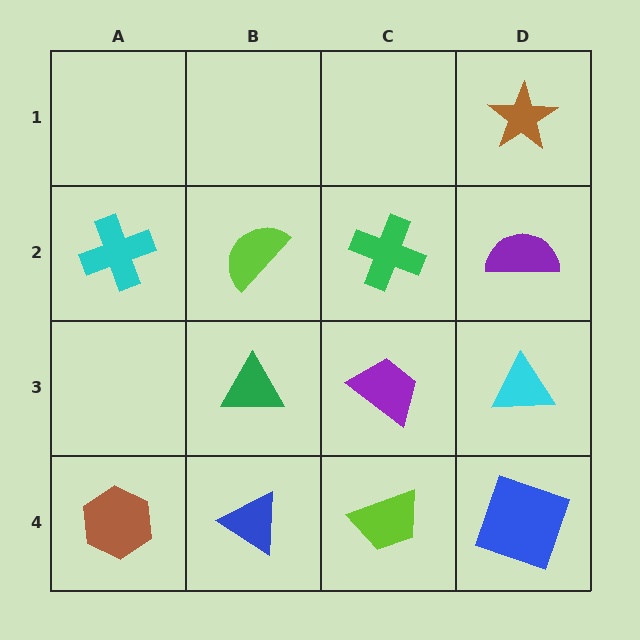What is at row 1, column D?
A brown star.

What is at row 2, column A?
A cyan cross.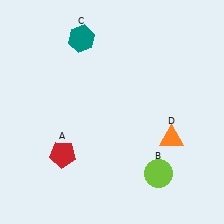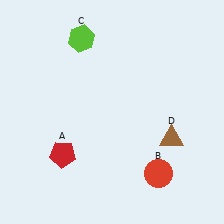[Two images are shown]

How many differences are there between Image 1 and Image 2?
There are 3 differences between the two images.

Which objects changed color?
B changed from lime to red. C changed from teal to lime. D changed from orange to brown.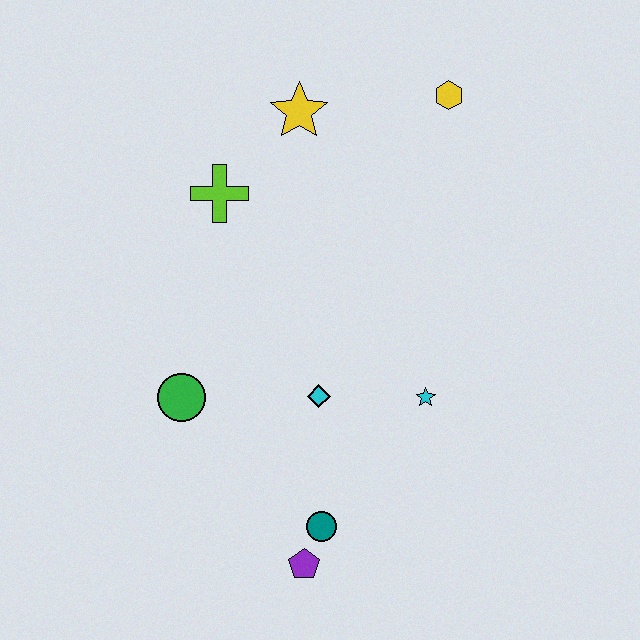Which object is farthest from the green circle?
The yellow hexagon is farthest from the green circle.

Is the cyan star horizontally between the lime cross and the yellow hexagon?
Yes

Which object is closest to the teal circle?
The purple pentagon is closest to the teal circle.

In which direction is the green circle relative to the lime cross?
The green circle is below the lime cross.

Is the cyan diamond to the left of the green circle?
No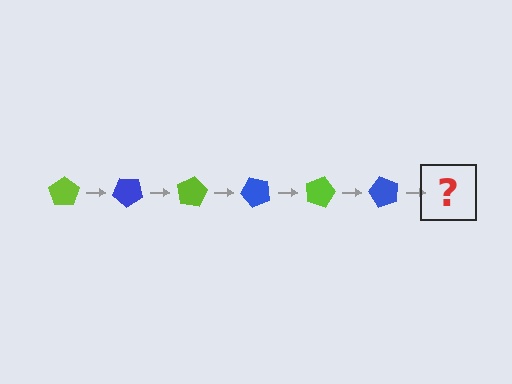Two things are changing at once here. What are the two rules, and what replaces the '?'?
The two rules are that it rotates 40 degrees each step and the color cycles through lime and blue. The '?' should be a lime pentagon, rotated 240 degrees from the start.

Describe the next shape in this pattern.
It should be a lime pentagon, rotated 240 degrees from the start.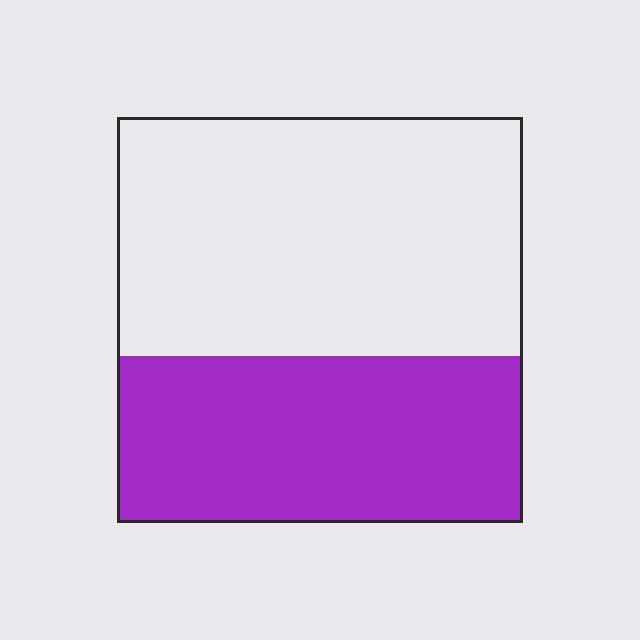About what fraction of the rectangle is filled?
About two fifths (2/5).